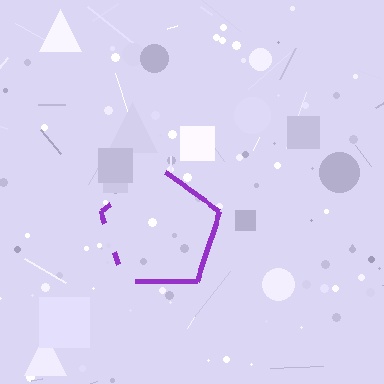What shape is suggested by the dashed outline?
The dashed outline suggests a pentagon.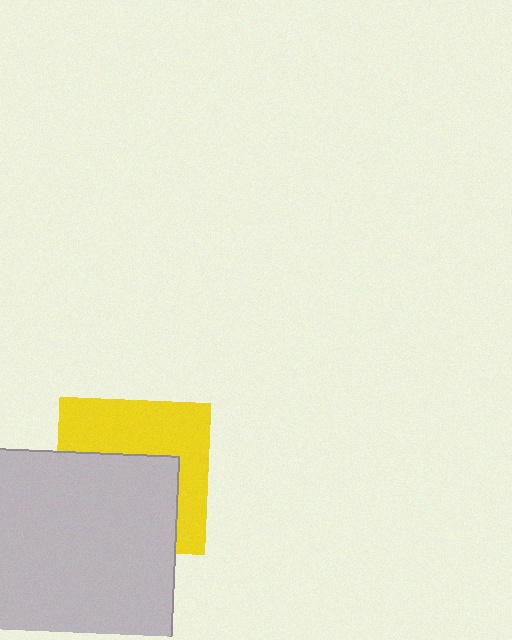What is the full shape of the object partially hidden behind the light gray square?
The partially hidden object is a yellow square.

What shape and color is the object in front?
The object in front is a light gray square.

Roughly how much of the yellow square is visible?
About half of it is visible (roughly 48%).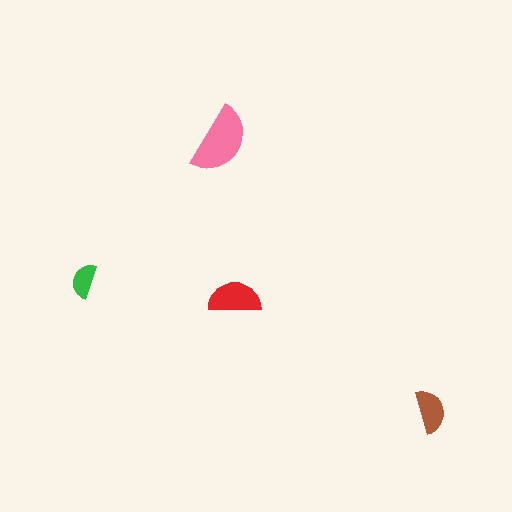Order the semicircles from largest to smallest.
the pink one, the red one, the brown one, the green one.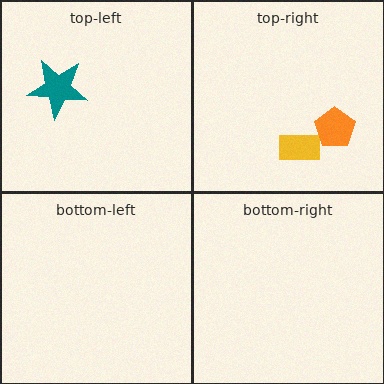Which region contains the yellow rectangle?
The top-right region.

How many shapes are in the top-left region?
1.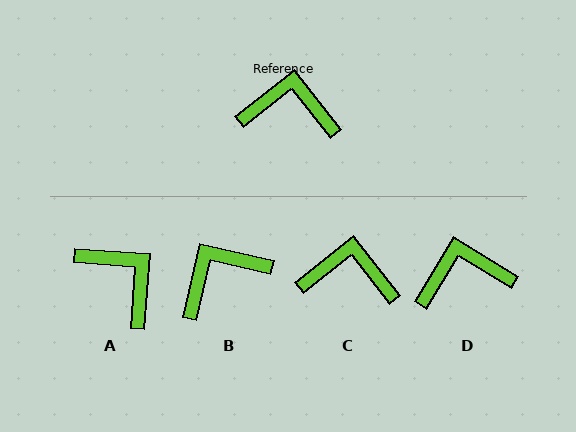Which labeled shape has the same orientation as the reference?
C.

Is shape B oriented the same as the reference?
No, it is off by about 39 degrees.